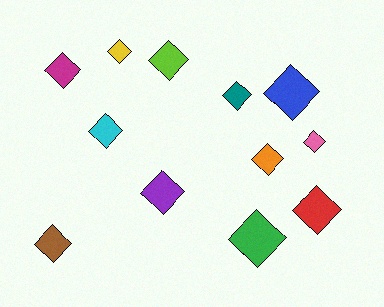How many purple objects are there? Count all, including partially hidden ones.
There is 1 purple object.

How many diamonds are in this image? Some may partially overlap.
There are 12 diamonds.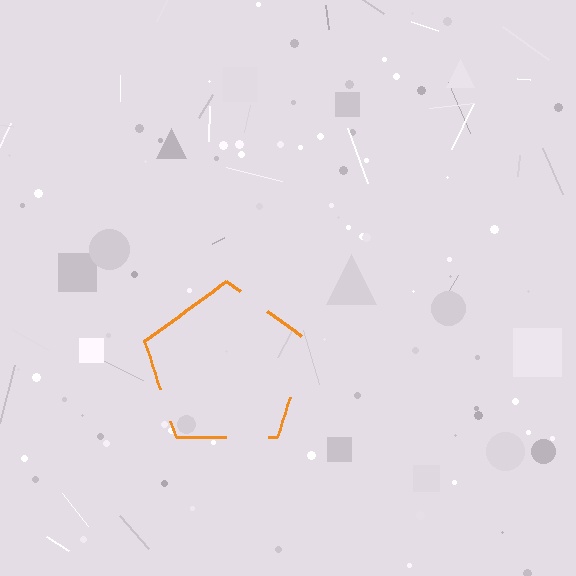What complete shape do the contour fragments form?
The contour fragments form a pentagon.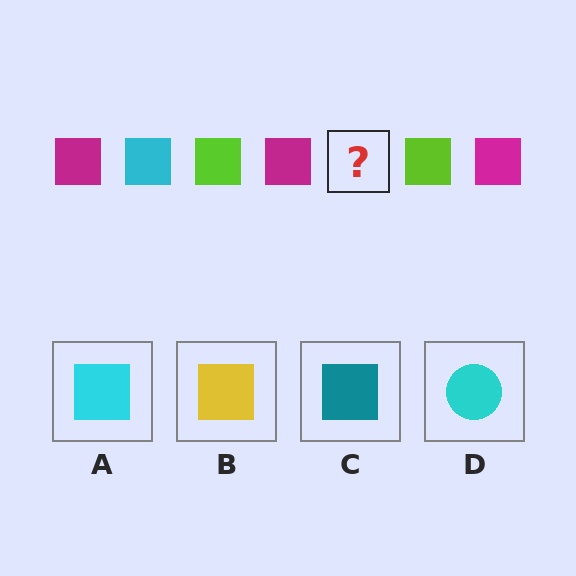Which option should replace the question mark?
Option A.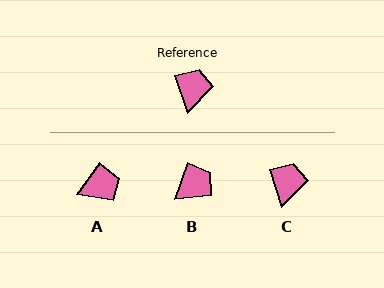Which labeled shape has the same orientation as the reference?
C.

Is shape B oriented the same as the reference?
No, it is off by about 38 degrees.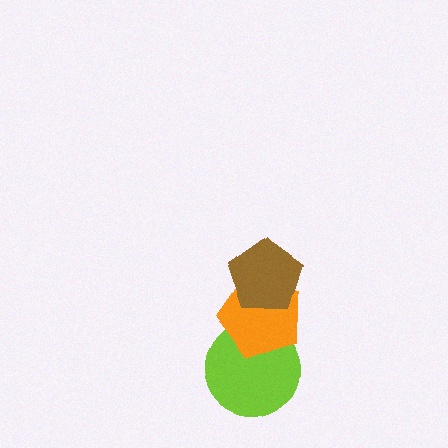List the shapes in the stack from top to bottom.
From top to bottom: the brown pentagon, the orange pentagon, the lime circle.